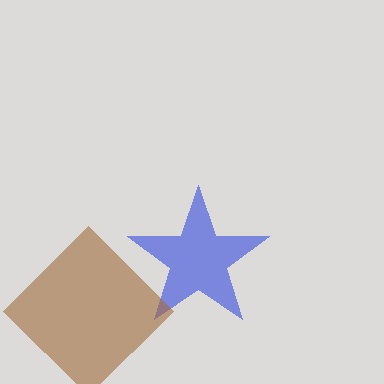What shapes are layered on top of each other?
The layered shapes are: a blue star, a brown diamond.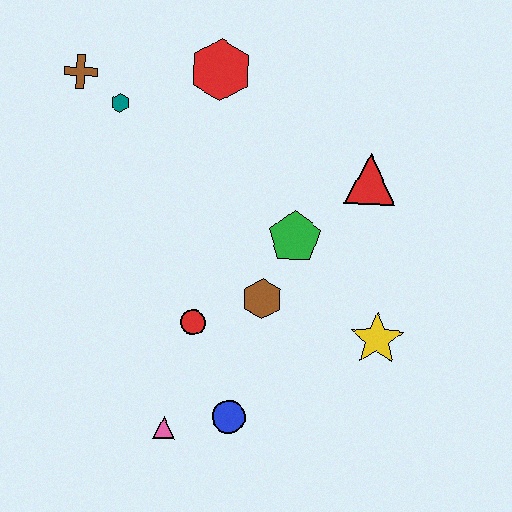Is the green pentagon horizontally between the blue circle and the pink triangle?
No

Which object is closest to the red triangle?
The green pentagon is closest to the red triangle.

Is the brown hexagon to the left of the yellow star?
Yes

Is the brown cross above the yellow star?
Yes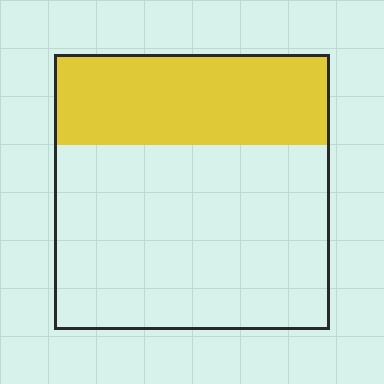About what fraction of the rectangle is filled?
About one third (1/3).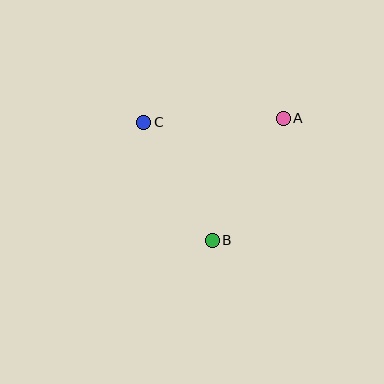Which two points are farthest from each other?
Points A and B are farthest from each other.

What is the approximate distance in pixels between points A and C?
The distance between A and C is approximately 139 pixels.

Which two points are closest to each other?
Points B and C are closest to each other.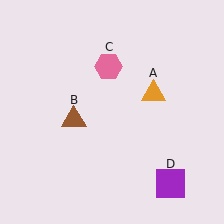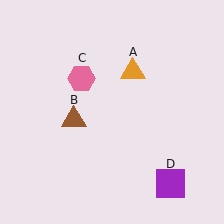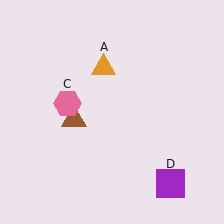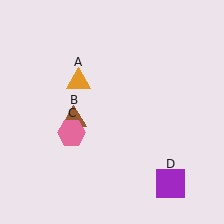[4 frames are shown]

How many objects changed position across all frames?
2 objects changed position: orange triangle (object A), pink hexagon (object C).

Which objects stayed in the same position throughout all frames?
Brown triangle (object B) and purple square (object D) remained stationary.